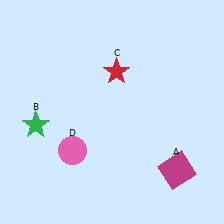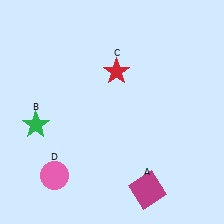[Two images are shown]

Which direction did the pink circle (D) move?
The pink circle (D) moved down.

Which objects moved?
The objects that moved are: the magenta square (A), the pink circle (D).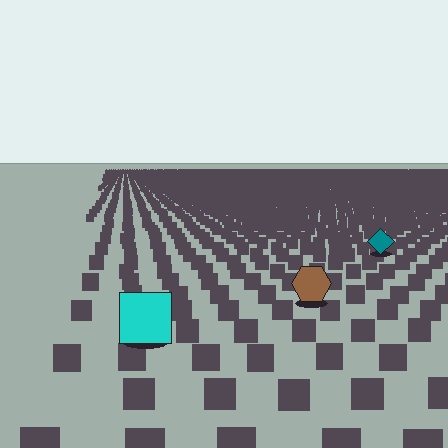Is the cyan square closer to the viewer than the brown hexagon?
Yes. The cyan square is closer — you can tell from the texture gradient: the ground texture is coarser near it.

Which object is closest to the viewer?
The cyan square is closest. The texture marks near it are larger and more spread out.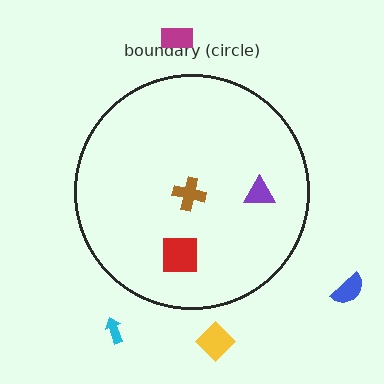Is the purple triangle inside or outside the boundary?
Inside.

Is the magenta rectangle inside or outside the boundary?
Outside.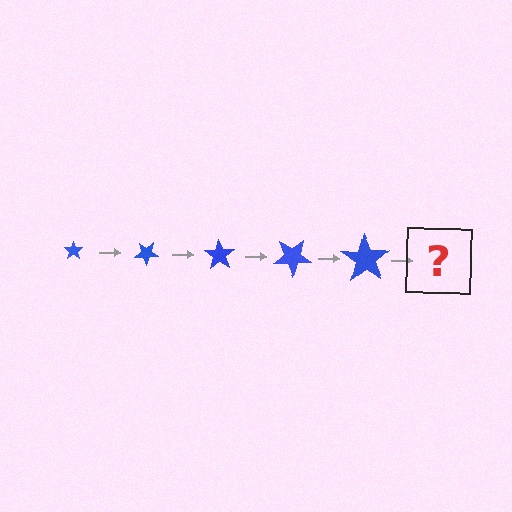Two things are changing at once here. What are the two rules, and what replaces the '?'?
The two rules are that the star grows larger each step and it rotates 35 degrees each step. The '?' should be a star, larger than the previous one and rotated 175 degrees from the start.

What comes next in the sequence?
The next element should be a star, larger than the previous one and rotated 175 degrees from the start.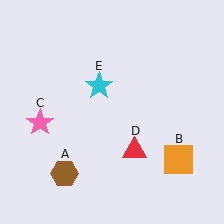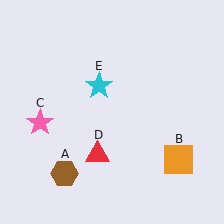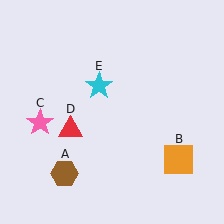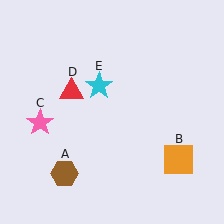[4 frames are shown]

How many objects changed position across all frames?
1 object changed position: red triangle (object D).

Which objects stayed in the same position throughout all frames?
Brown hexagon (object A) and orange square (object B) and pink star (object C) and cyan star (object E) remained stationary.